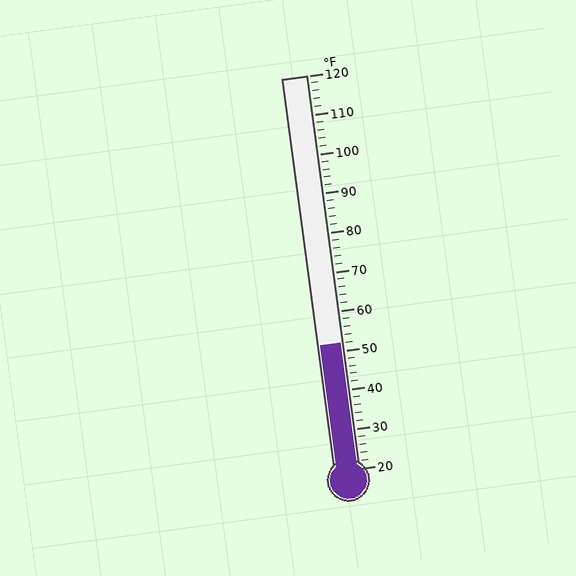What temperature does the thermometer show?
The thermometer shows approximately 52°F.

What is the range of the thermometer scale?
The thermometer scale ranges from 20°F to 120°F.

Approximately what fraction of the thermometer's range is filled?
The thermometer is filled to approximately 30% of its range.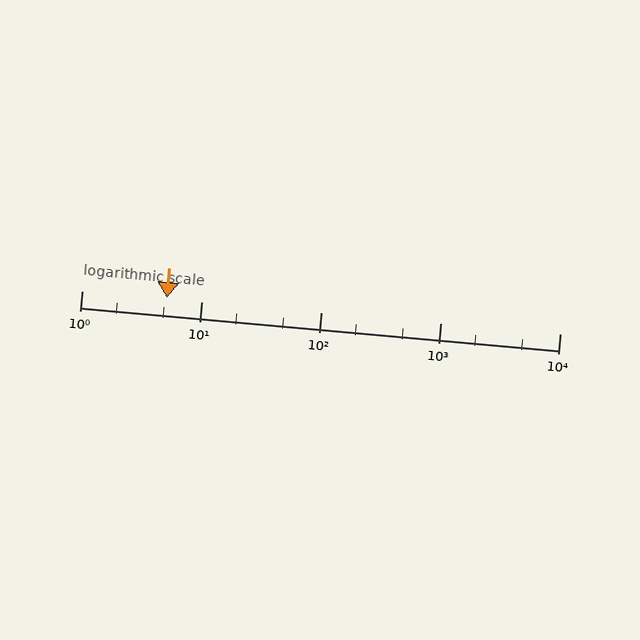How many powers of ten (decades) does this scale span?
The scale spans 4 decades, from 1 to 10000.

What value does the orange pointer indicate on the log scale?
The pointer indicates approximately 5.2.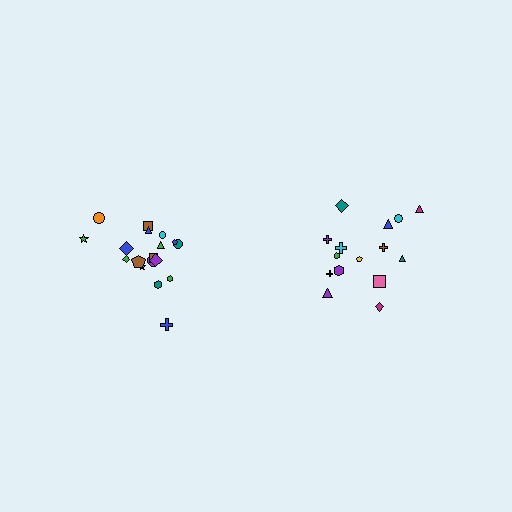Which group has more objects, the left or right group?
The left group.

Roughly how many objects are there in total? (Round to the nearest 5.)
Roughly 35 objects in total.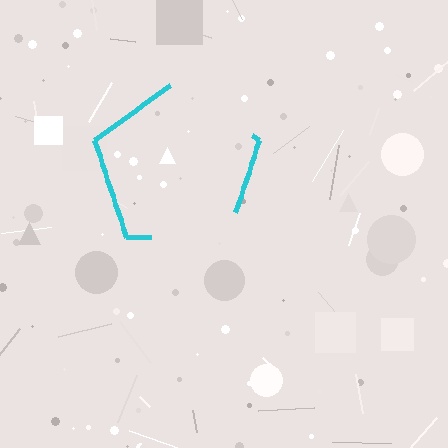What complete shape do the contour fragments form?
The contour fragments form a pentagon.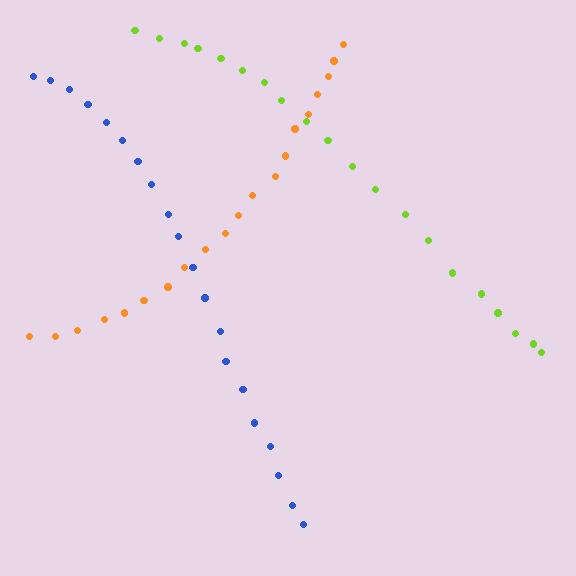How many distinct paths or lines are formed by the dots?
There are 3 distinct paths.